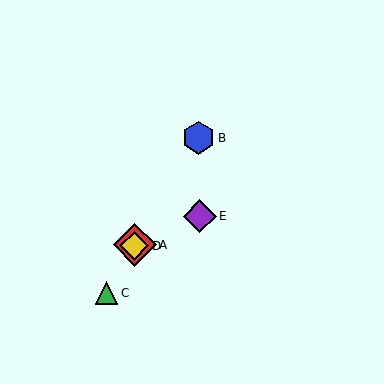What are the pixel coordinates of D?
Object D is at (134, 246).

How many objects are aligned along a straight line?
4 objects (A, B, C, D) are aligned along a straight line.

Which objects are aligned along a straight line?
Objects A, B, C, D are aligned along a straight line.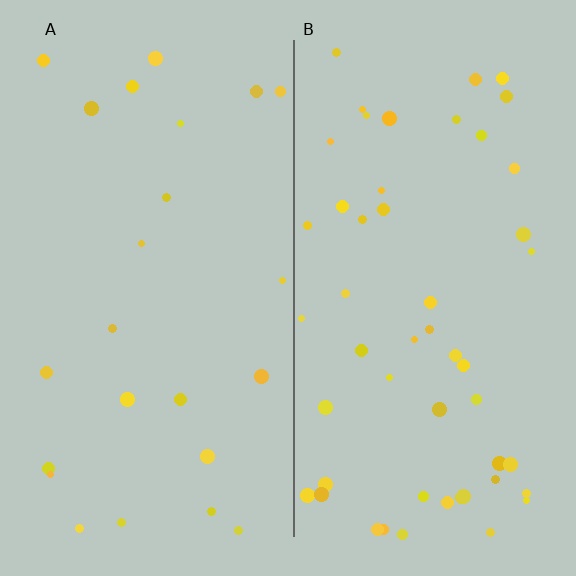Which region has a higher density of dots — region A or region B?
B (the right).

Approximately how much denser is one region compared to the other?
Approximately 2.2× — region B over region A.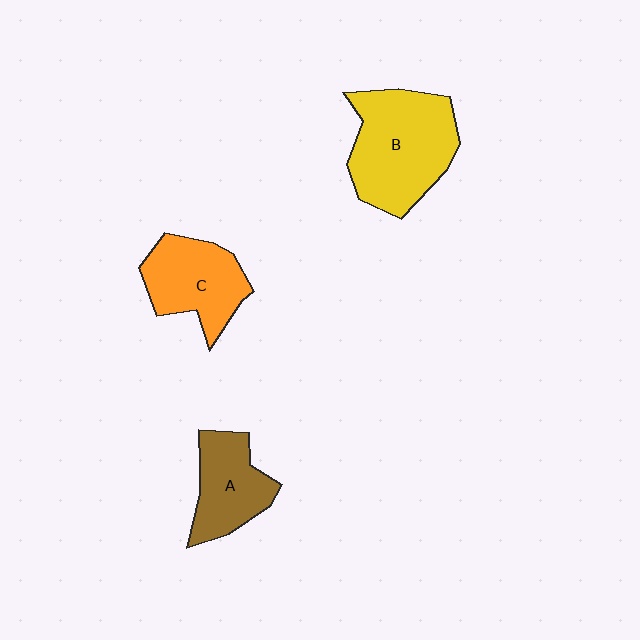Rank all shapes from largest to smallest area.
From largest to smallest: B (yellow), C (orange), A (brown).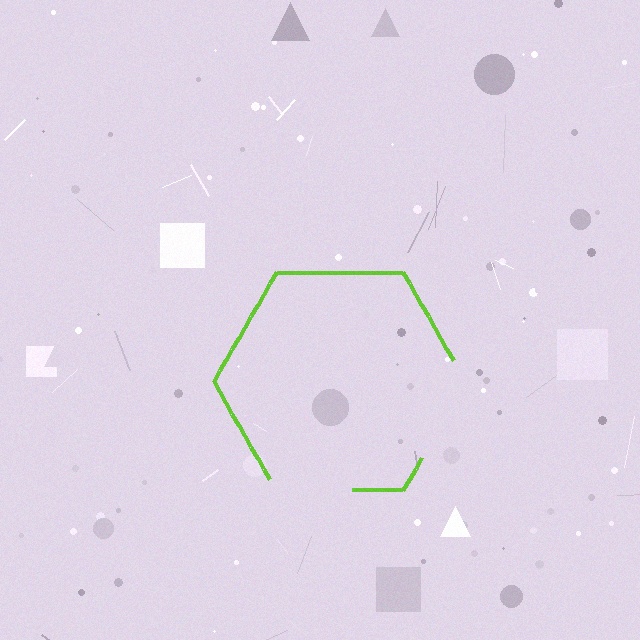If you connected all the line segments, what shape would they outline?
They would outline a hexagon.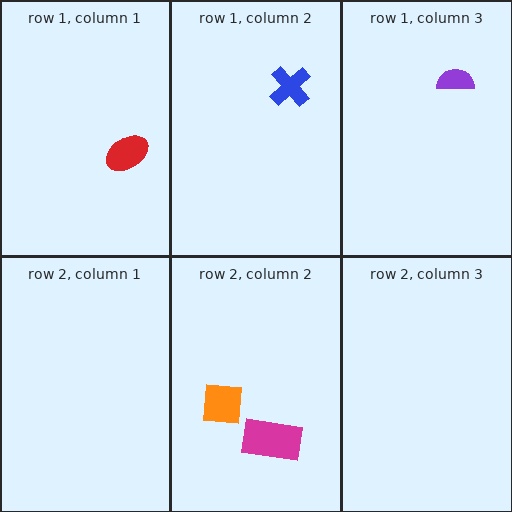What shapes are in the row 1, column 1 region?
The red ellipse.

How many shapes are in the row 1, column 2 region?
1.